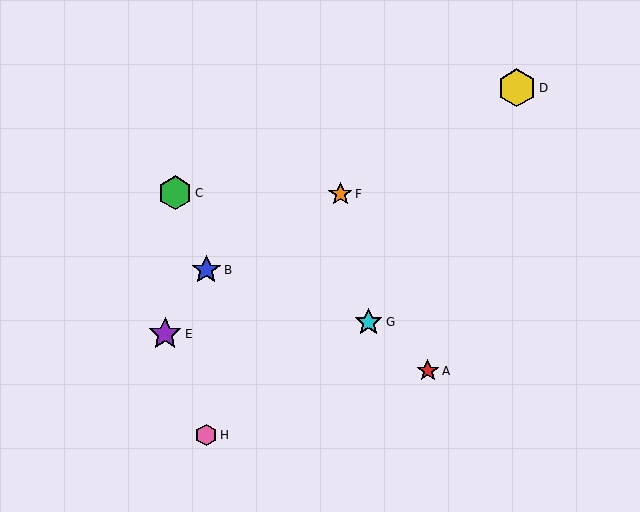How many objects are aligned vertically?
2 objects (B, H) are aligned vertically.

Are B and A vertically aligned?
No, B is at x≈206 and A is at x≈428.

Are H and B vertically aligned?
Yes, both are at x≈206.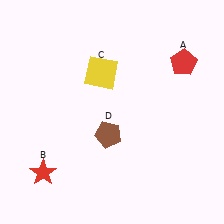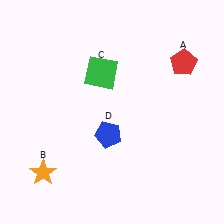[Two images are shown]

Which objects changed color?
B changed from red to orange. C changed from yellow to green. D changed from brown to blue.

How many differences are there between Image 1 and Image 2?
There are 3 differences between the two images.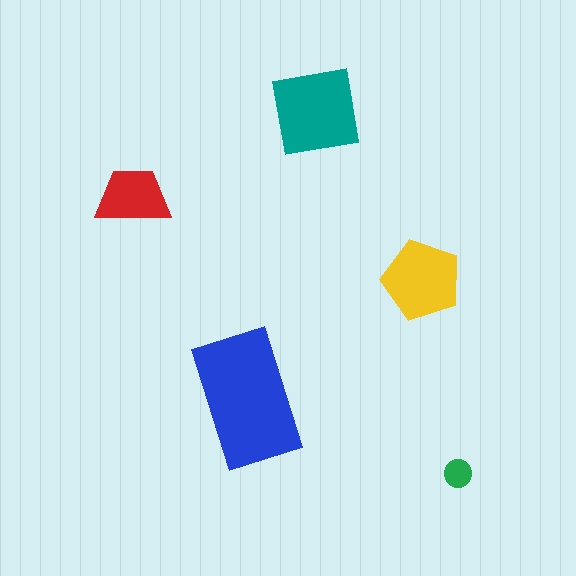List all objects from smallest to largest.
The green circle, the red trapezoid, the yellow pentagon, the teal square, the blue rectangle.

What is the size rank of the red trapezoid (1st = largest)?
4th.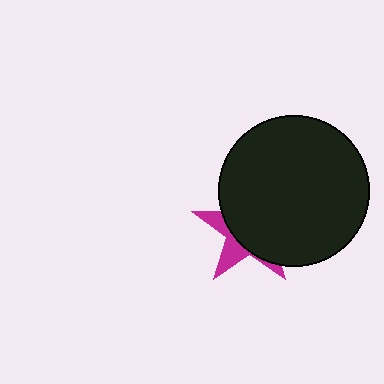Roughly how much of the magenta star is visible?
A small part of it is visible (roughly 30%).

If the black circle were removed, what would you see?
You would see the complete magenta star.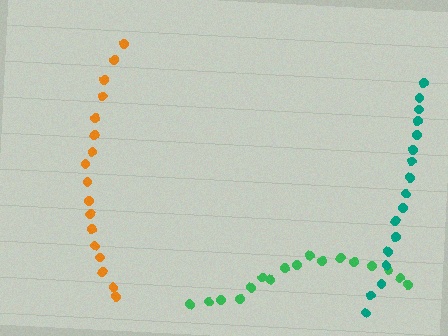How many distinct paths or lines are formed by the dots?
There are 3 distinct paths.